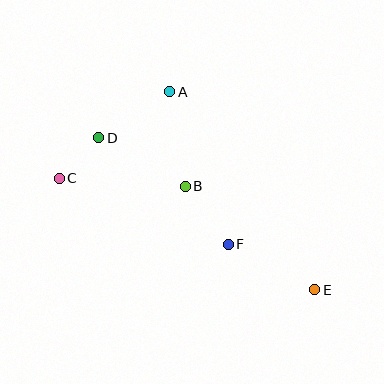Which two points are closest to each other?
Points C and D are closest to each other.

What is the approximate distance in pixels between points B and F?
The distance between B and F is approximately 72 pixels.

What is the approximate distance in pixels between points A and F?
The distance between A and F is approximately 163 pixels.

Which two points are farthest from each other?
Points C and E are farthest from each other.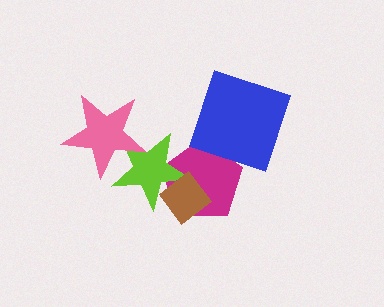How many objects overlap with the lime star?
3 objects overlap with the lime star.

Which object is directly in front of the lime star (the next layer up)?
The brown diamond is directly in front of the lime star.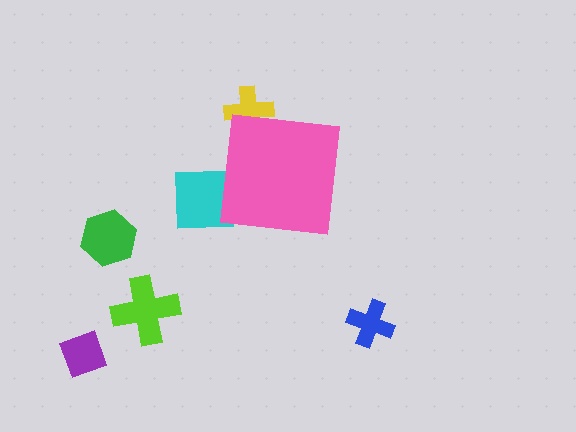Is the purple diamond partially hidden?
No, the purple diamond is fully visible.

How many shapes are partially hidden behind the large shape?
2 shapes are partially hidden.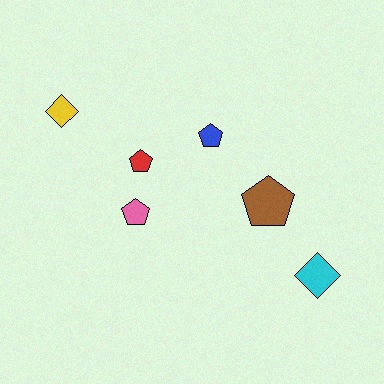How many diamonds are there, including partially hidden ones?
There are 2 diamonds.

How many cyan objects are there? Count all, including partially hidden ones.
There is 1 cyan object.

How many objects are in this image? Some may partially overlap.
There are 6 objects.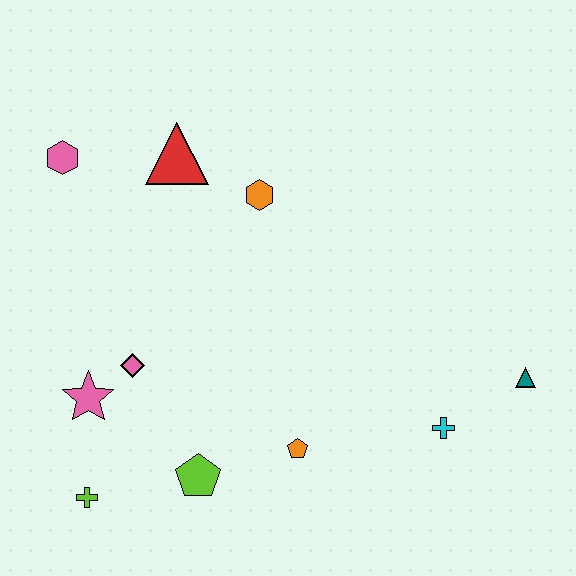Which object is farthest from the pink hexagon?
The teal triangle is farthest from the pink hexagon.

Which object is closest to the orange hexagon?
The red triangle is closest to the orange hexagon.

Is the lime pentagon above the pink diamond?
No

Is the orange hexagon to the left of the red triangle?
No